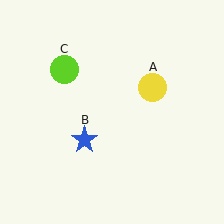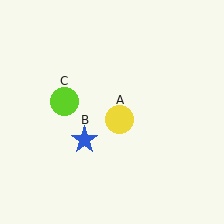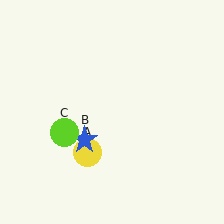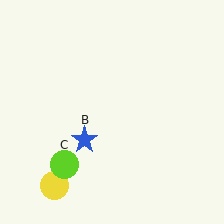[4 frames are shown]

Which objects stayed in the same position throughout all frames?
Blue star (object B) remained stationary.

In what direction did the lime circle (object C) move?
The lime circle (object C) moved down.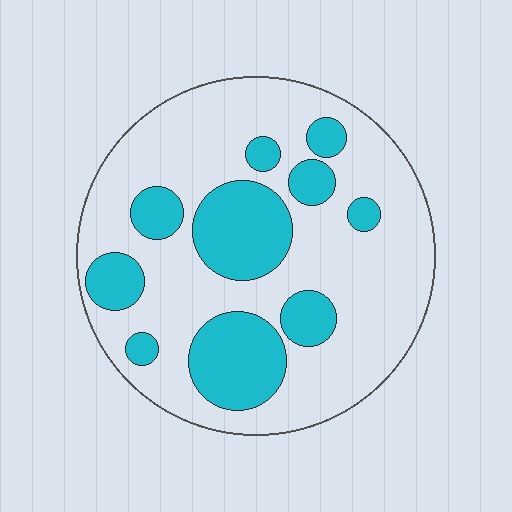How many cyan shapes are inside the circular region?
10.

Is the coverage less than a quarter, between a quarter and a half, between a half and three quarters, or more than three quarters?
Between a quarter and a half.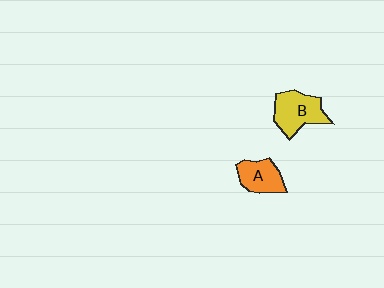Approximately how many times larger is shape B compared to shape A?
Approximately 1.3 times.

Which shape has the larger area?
Shape B (yellow).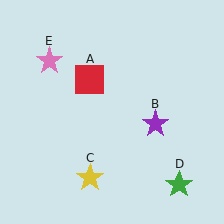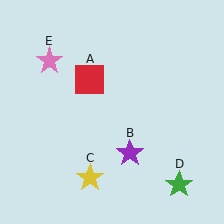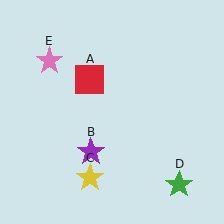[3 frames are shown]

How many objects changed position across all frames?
1 object changed position: purple star (object B).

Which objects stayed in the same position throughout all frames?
Red square (object A) and yellow star (object C) and green star (object D) and pink star (object E) remained stationary.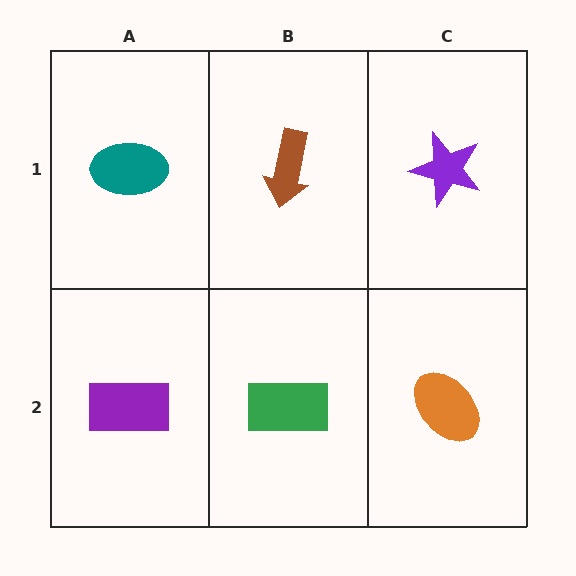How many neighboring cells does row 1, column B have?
3.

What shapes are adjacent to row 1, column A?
A purple rectangle (row 2, column A), a brown arrow (row 1, column B).